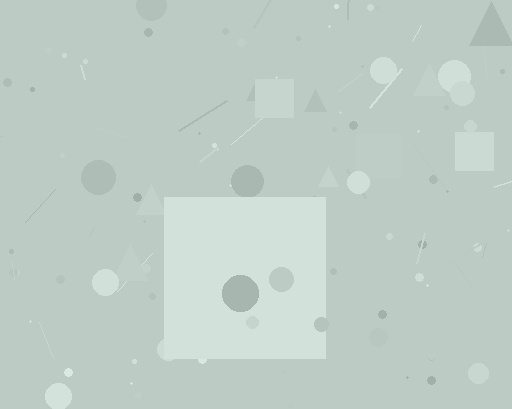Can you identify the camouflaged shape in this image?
The camouflaged shape is a square.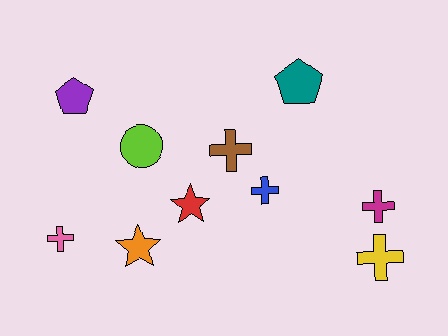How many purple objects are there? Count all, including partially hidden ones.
There is 1 purple object.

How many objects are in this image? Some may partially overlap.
There are 10 objects.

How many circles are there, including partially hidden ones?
There is 1 circle.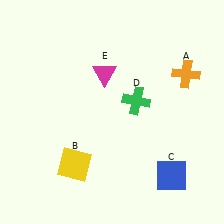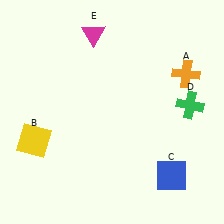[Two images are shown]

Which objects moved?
The objects that moved are: the yellow square (B), the green cross (D), the magenta triangle (E).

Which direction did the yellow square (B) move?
The yellow square (B) moved left.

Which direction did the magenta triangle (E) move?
The magenta triangle (E) moved up.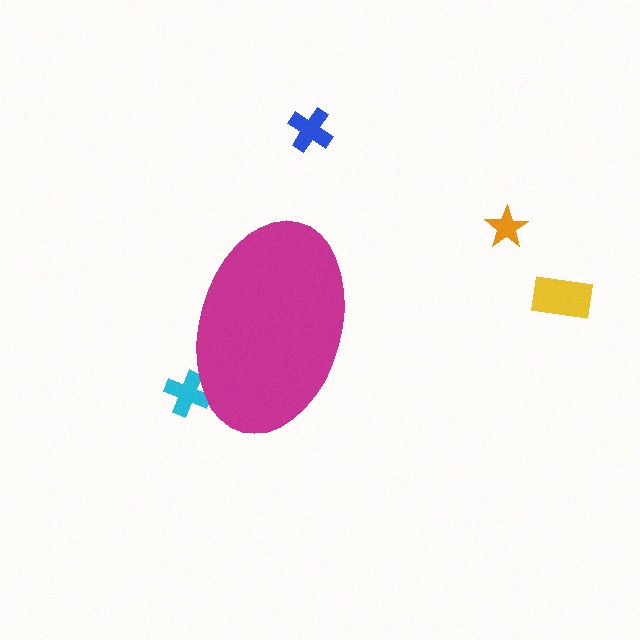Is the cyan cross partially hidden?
Yes, the cyan cross is partially hidden behind the magenta ellipse.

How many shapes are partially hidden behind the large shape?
1 shape is partially hidden.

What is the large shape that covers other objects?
A magenta ellipse.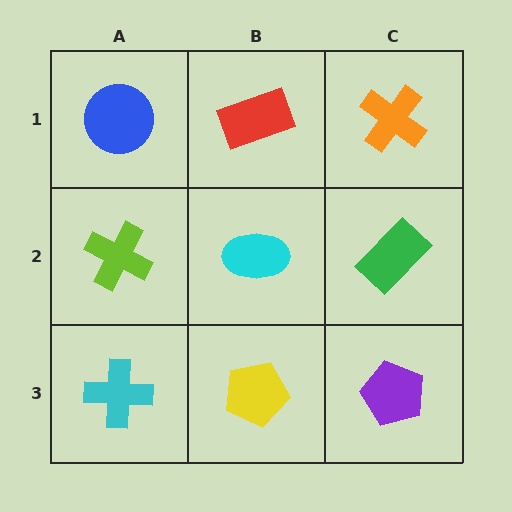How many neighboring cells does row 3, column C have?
2.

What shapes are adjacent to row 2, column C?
An orange cross (row 1, column C), a purple pentagon (row 3, column C), a cyan ellipse (row 2, column B).